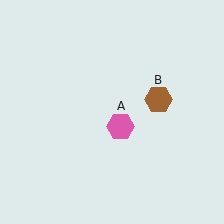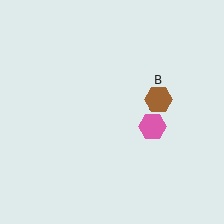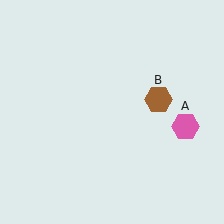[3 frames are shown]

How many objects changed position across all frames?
1 object changed position: pink hexagon (object A).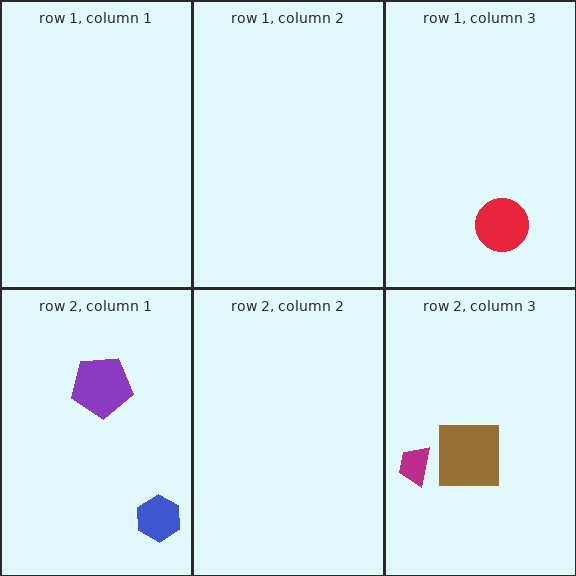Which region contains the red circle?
The row 1, column 3 region.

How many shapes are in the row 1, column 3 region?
1.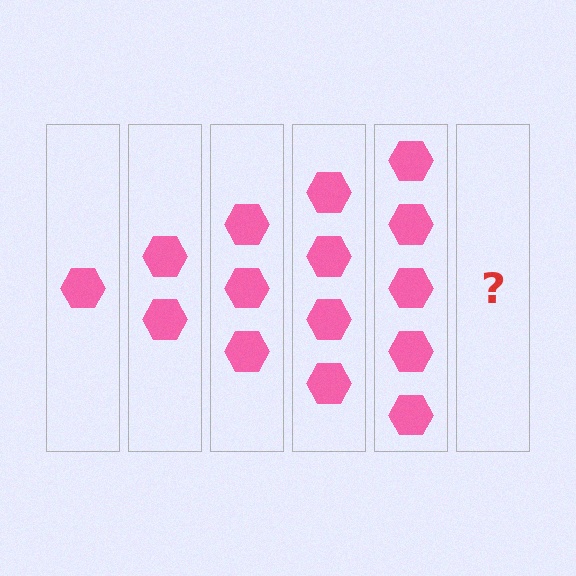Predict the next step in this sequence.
The next step is 6 hexagons.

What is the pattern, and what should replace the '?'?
The pattern is that each step adds one more hexagon. The '?' should be 6 hexagons.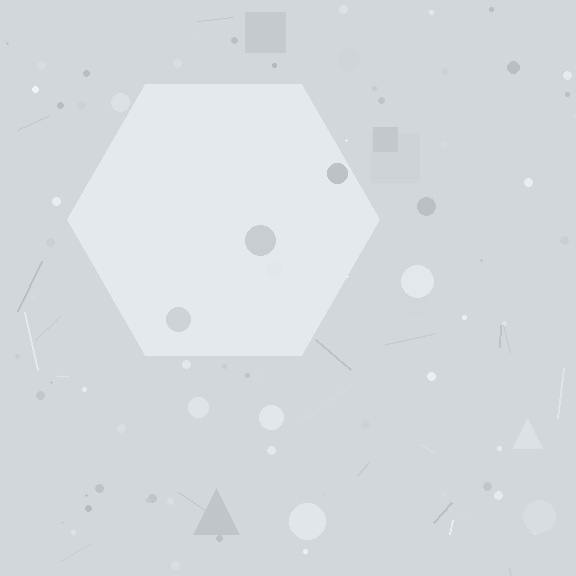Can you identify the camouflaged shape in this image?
The camouflaged shape is a hexagon.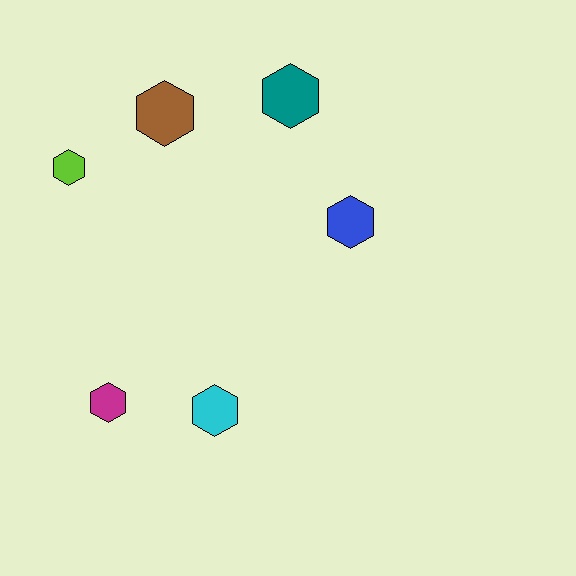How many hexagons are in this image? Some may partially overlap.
There are 6 hexagons.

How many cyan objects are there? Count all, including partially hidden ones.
There is 1 cyan object.